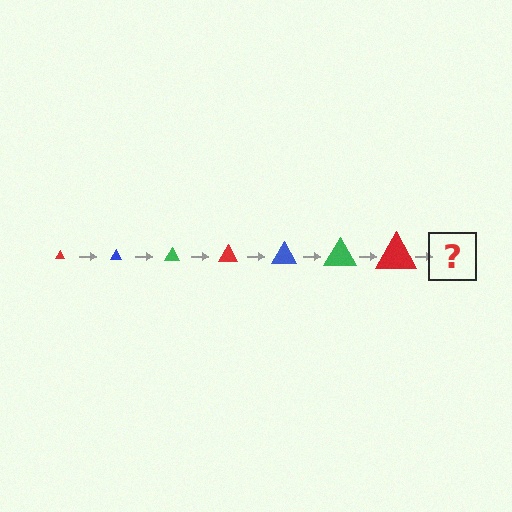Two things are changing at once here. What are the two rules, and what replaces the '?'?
The two rules are that the triangle grows larger each step and the color cycles through red, blue, and green. The '?' should be a blue triangle, larger than the previous one.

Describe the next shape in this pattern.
It should be a blue triangle, larger than the previous one.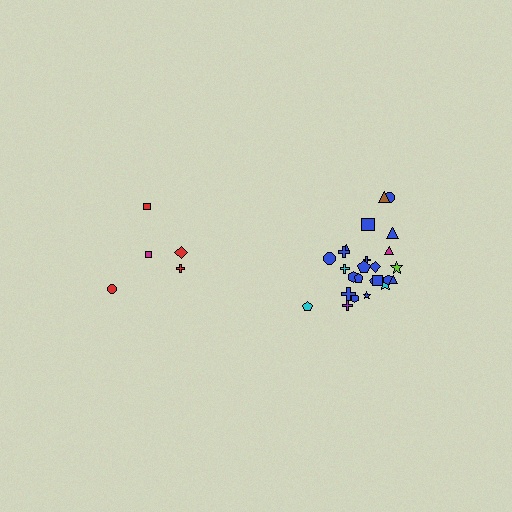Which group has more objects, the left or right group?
The right group.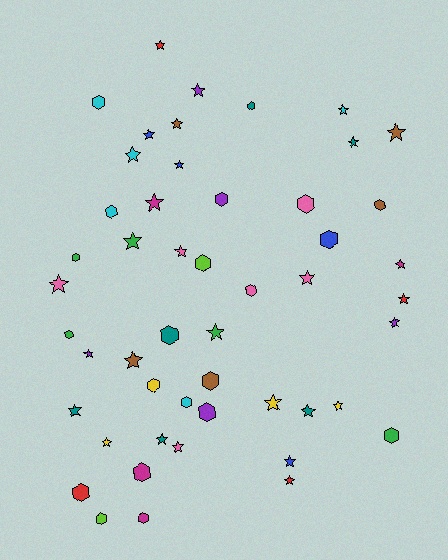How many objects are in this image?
There are 50 objects.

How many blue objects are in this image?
There are 4 blue objects.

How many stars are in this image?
There are 29 stars.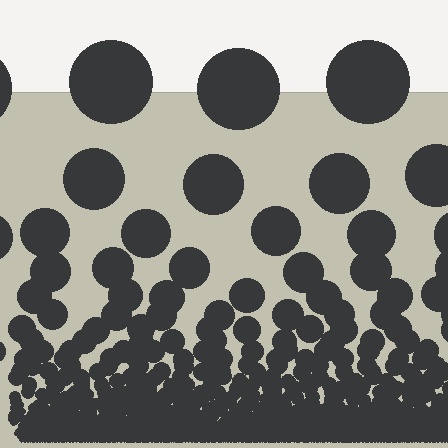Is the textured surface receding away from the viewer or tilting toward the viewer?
The surface appears to tilt toward the viewer. Texture elements get larger and sparser toward the top.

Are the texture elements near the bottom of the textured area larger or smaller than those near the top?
Smaller. The gradient is inverted — elements near the bottom are smaller and denser.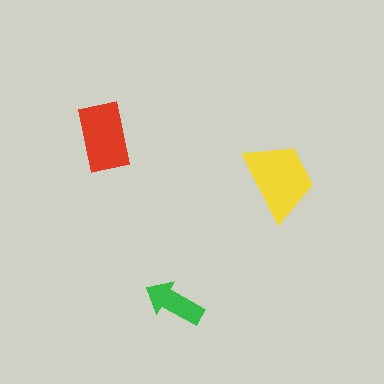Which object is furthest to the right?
The yellow trapezoid is rightmost.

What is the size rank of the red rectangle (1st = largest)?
2nd.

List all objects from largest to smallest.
The yellow trapezoid, the red rectangle, the green arrow.